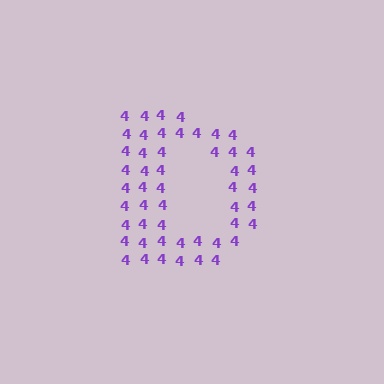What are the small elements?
The small elements are digit 4's.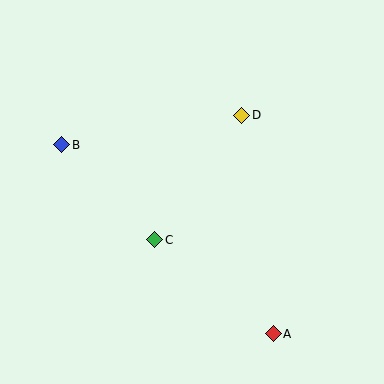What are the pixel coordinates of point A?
Point A is at (273, 334).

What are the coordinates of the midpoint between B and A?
The midpoint between B and A is at (167, 239).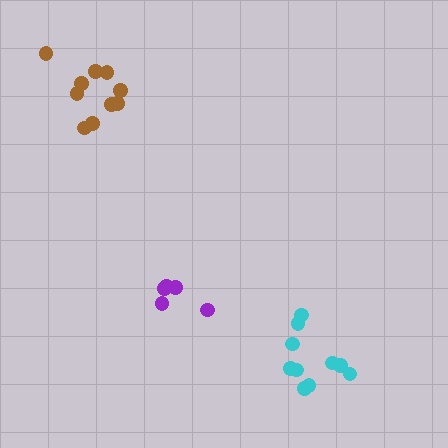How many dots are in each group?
Group 1: 5 dots, Group 2: 10 dots, Group 3: 10 dots (25 total).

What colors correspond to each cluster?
The clusters are colored: purple, cyan, brown.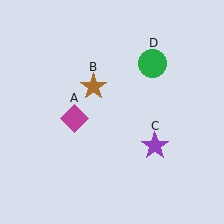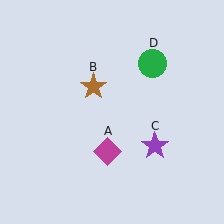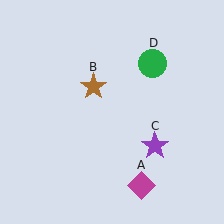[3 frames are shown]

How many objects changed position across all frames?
1 object changed position: magenta diamond (object A).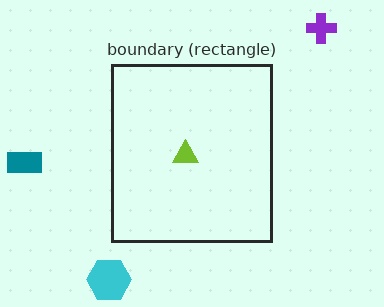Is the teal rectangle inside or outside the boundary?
Outside.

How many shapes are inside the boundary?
1 inside, 3 outside.